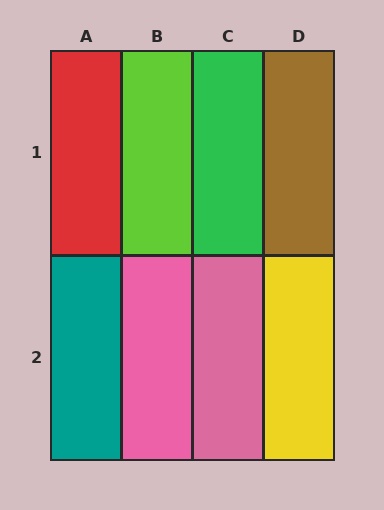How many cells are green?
1 cell is green.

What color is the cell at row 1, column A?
Red.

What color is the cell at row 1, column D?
Brown.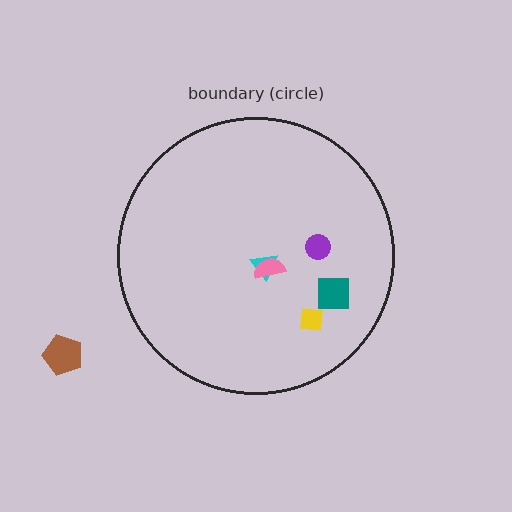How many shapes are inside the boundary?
5 inside, 1 outside.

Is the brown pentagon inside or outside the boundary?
Outside.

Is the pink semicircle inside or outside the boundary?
Inside.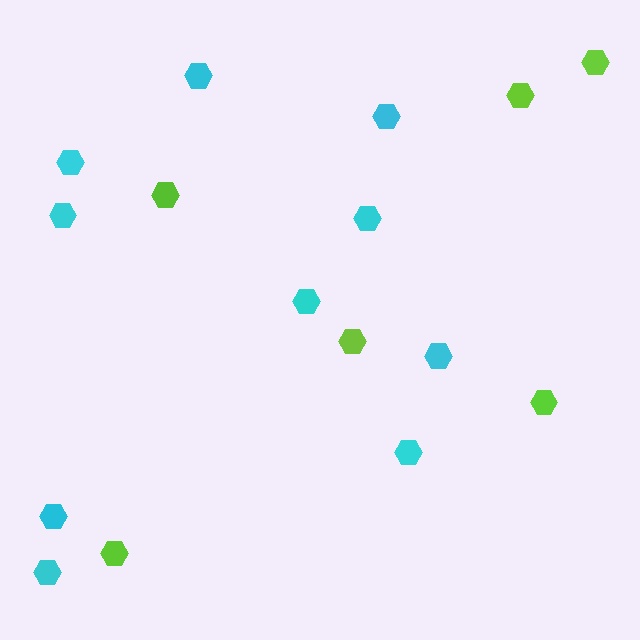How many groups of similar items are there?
There are 2 groups: one group of lime hexagons (6) and one group of cyan hexagons (10).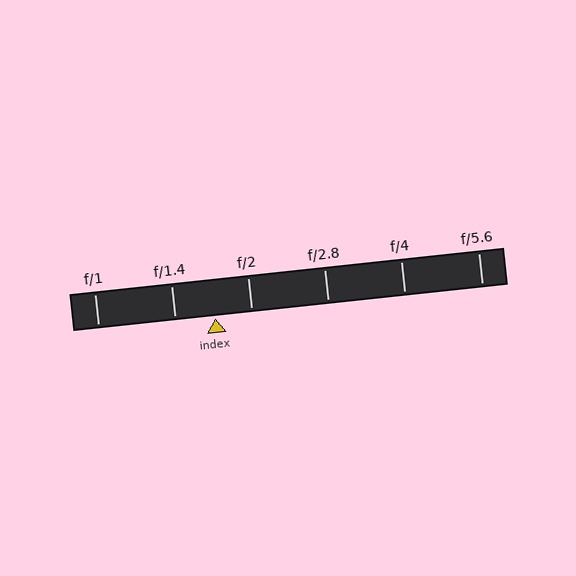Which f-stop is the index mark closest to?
The index mark is closest to f/2.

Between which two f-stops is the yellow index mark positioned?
The index mark is between f/1.4 and f/2.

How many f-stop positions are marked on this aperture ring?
There are 6 f-stop positions marked.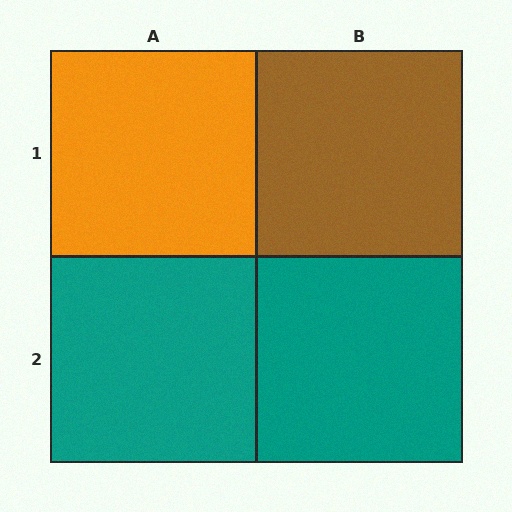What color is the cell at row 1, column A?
Orange.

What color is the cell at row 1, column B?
Brown.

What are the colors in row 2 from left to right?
Teal, teal.